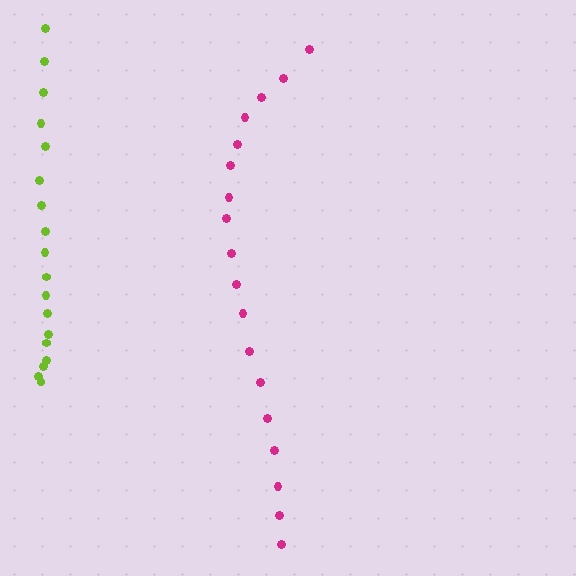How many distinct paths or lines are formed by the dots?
There are 2 distinct paths.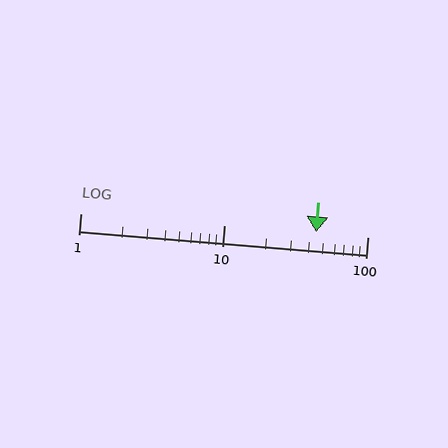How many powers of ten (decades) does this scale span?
The scale spans 2 decades, from 1 to 100.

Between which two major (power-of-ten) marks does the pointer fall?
The pointer is between 10 and 100.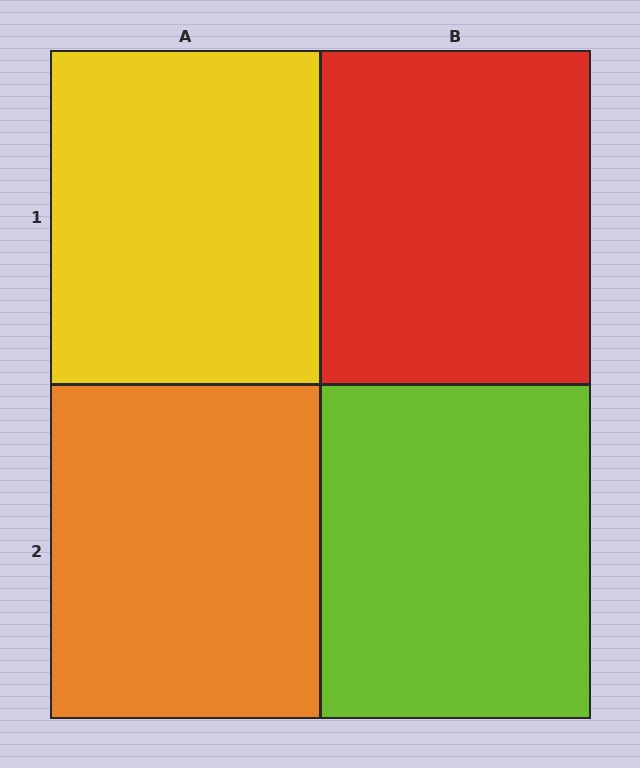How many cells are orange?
1 cell is orange.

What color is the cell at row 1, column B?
Red.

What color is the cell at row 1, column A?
Yellow.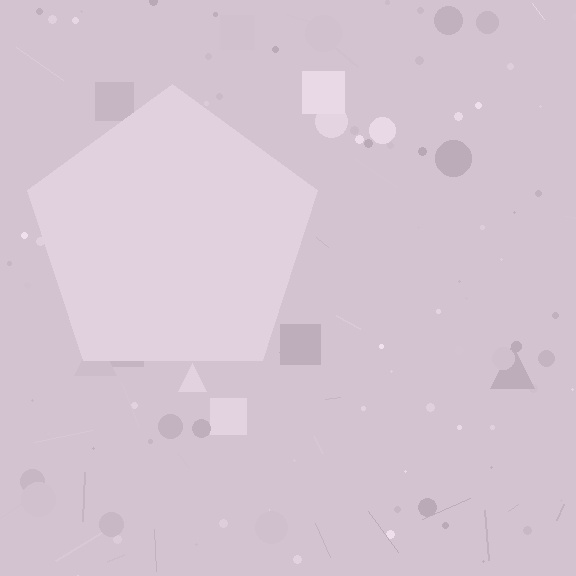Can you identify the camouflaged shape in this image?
The camouflaged shape is a pentagon.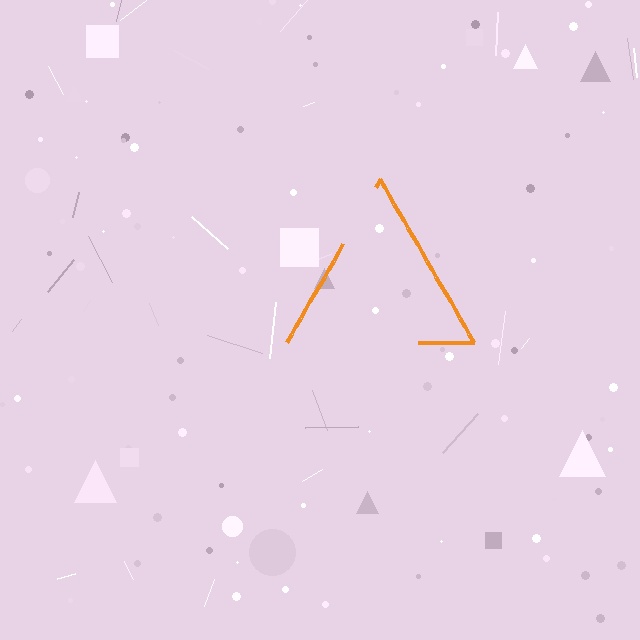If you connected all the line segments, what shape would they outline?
They would outline a triangle.